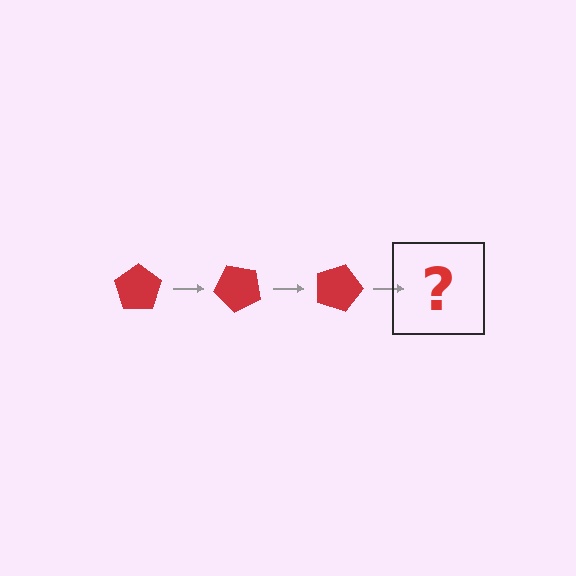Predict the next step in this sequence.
The next step is a red pentagon rotated 135 degrees.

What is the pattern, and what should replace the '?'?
The pattern is that the pentagon rotates 45 degrees each step. The '?' should be a red pentagon rotated 135 degrees.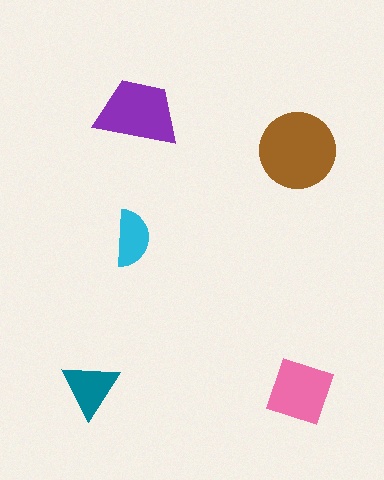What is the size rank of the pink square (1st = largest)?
3rd.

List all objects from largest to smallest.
The brown circle, the purple trapezoid, the pink square, the teal triangle, the cyan semicircle.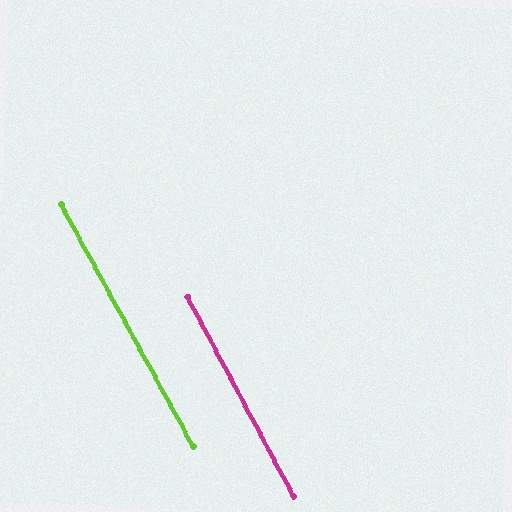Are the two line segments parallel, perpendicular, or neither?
Parallel — their directions differ by only 0.7°.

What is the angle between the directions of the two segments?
Approximately 1 degree.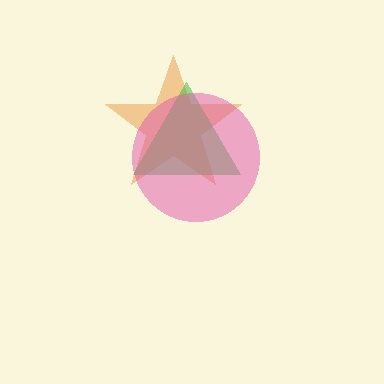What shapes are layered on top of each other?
The layered shapes are: an orange star, a green triangle, a pink circle.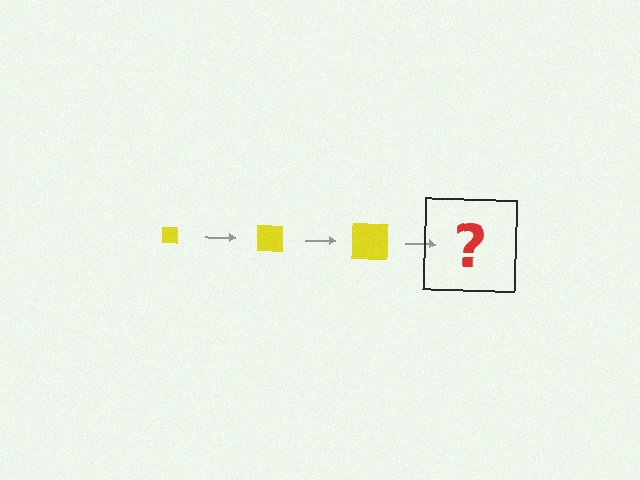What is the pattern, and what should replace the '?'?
The pattern is that the square gets progressively larger each step. The '?' should be a yellow square, larger than the previous one.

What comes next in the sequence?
The next element should be a yellow square, larger than the previous one.